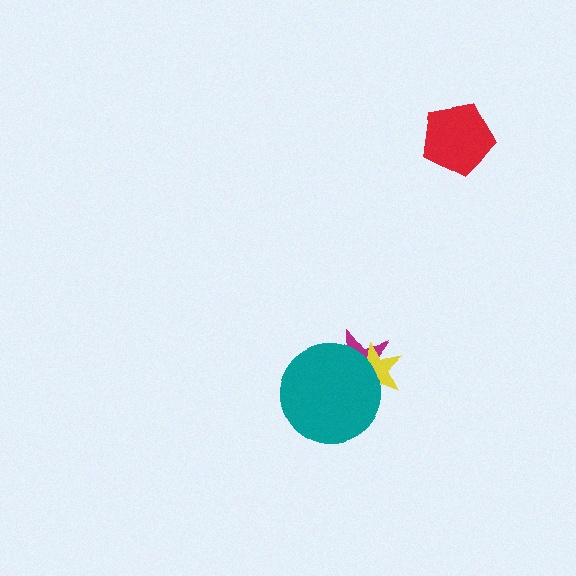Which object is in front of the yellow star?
The teal circle is in front of the yellow star.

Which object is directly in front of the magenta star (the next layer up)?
The yellow star is directly in front of the magenta star.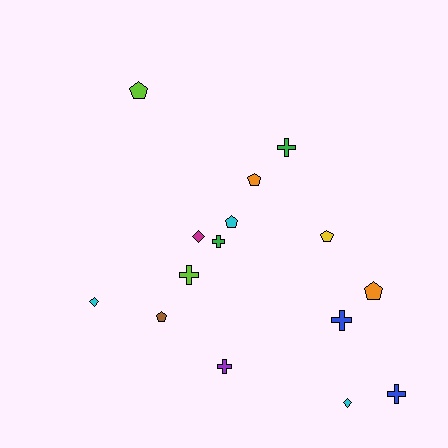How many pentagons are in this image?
There are 6 pentagons.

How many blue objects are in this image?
There are 2 blue objects.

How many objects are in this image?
There are 15 objects.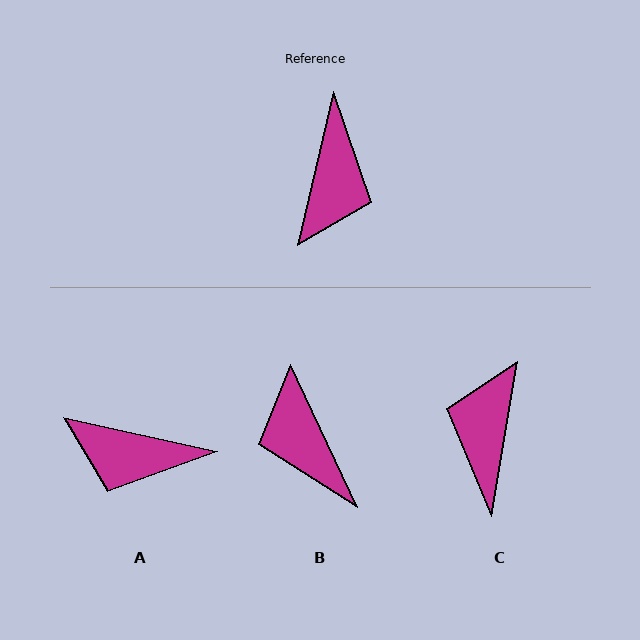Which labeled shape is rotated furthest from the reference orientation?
C, about 176 degrees away.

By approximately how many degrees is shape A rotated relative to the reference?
Approximately 89 degrees clockwise.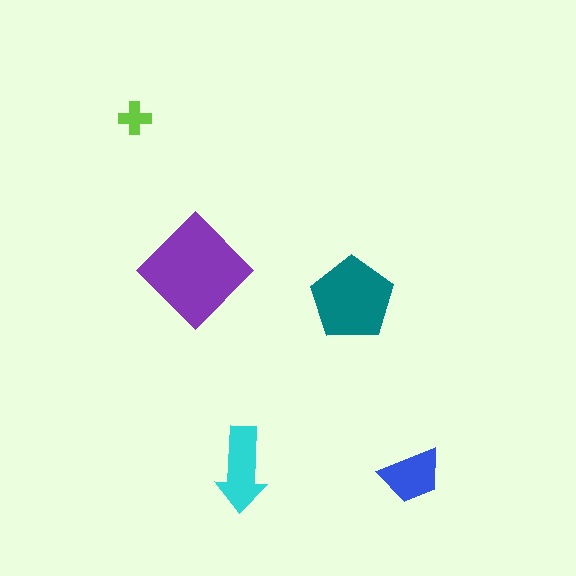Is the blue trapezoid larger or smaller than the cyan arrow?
Smaller.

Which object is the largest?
The purple diamond.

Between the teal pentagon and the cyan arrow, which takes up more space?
The teal pentagon.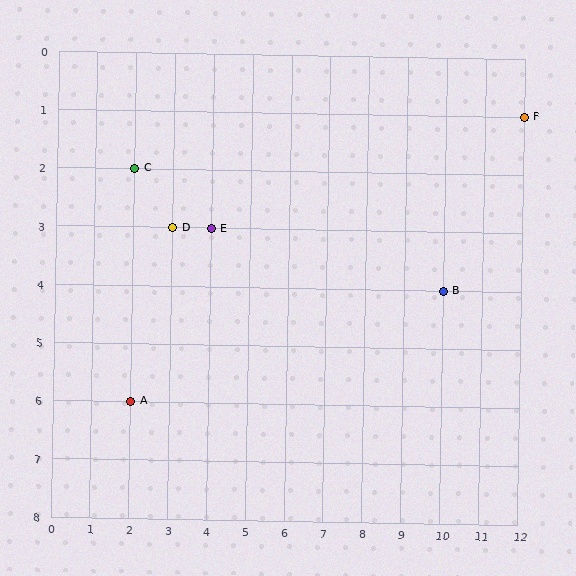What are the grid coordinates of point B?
Point B is at grid coordinates (10, 4).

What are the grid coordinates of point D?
Point D is at grid coordinates (3, 3).